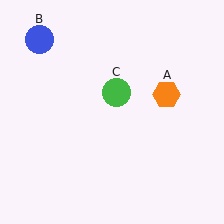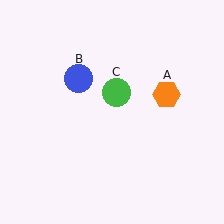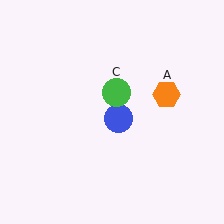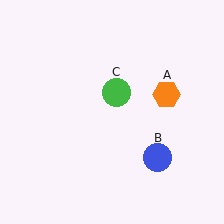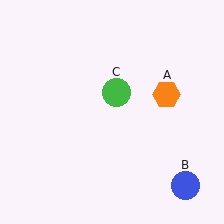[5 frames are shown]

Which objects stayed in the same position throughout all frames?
Orange hexagon (object A) and green circle (object C) remained stationary.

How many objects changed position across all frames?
1 object changed position: blue circle (object B).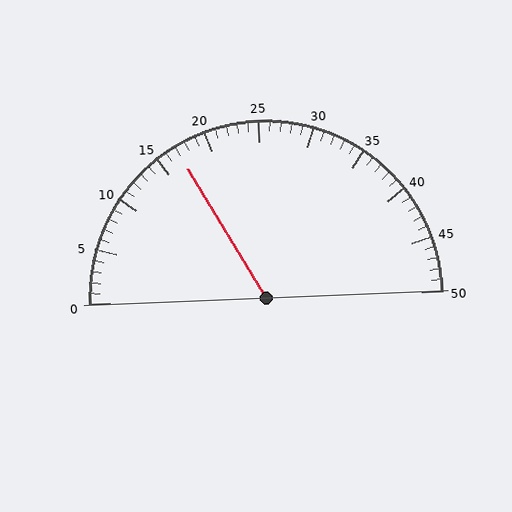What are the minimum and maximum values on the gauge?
The gauge ranges from 0 to 50.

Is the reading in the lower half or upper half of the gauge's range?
The reading is in the lower half of the range (0 to 50).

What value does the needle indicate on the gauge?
The needle indicates approximately 17.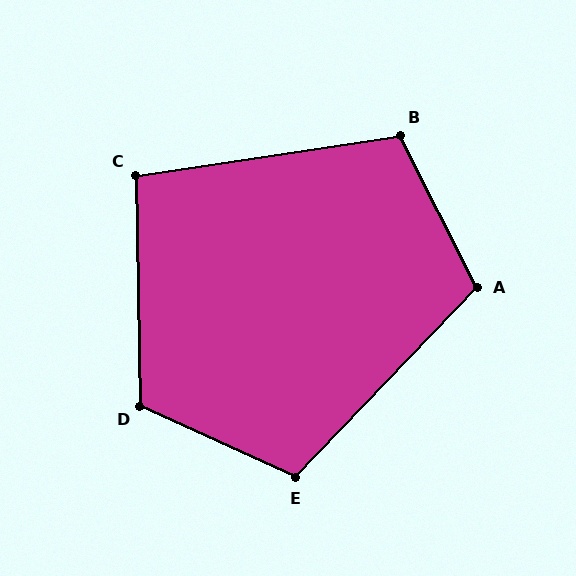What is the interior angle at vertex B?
Approximately 108 degrees (obtuse).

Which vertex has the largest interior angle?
D, at approximately 116 degrees.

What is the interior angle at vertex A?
Approximately 109 degrees (obtuse).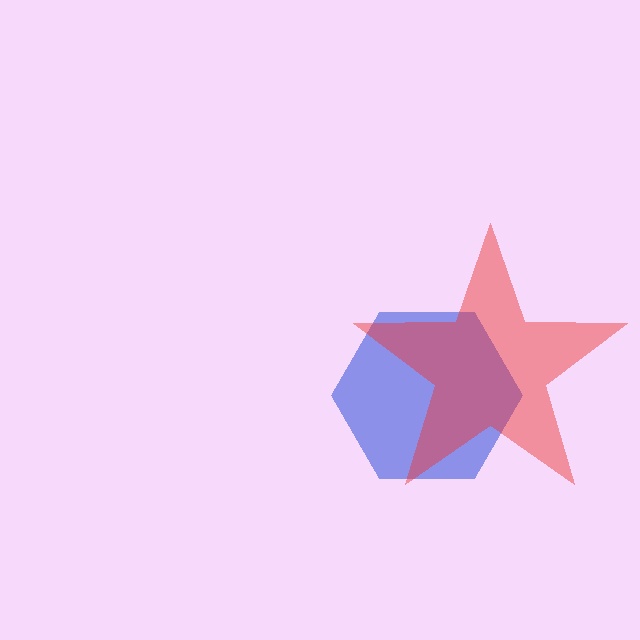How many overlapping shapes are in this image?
There are 2 overlapping shapes in the image.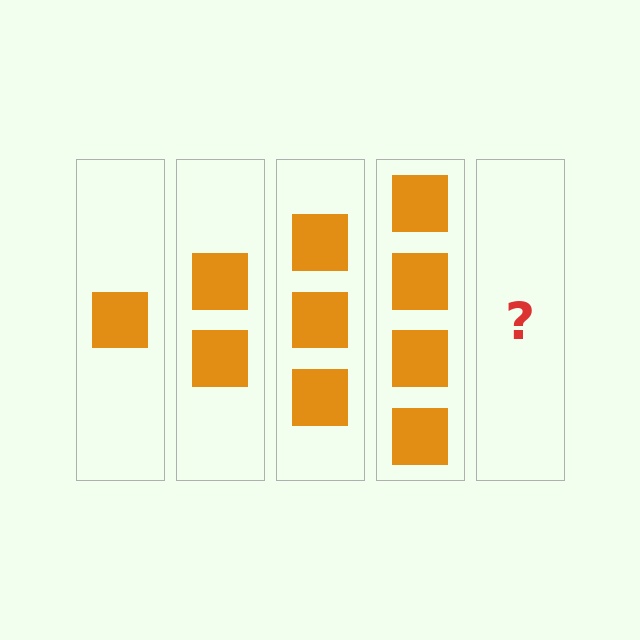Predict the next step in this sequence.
The next step is 5 squares.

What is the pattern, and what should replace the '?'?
The pattern is that each step adds one more square. The '?' should be 5 squares.